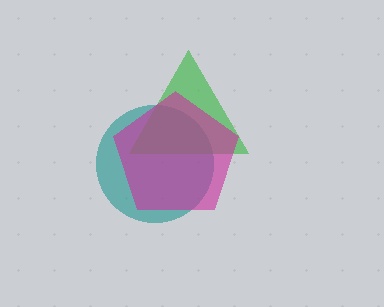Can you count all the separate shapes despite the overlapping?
Yes, there are 3 separate shapes.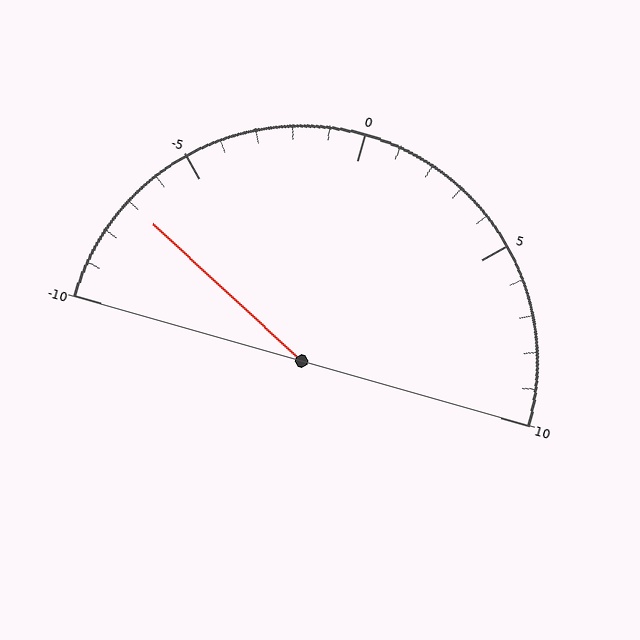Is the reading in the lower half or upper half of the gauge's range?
The reading is in the lower half of the range (-10 to 10).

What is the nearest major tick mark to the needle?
The nearest major tick mark is -5.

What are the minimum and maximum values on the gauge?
The gauge ranges from -10 to 10.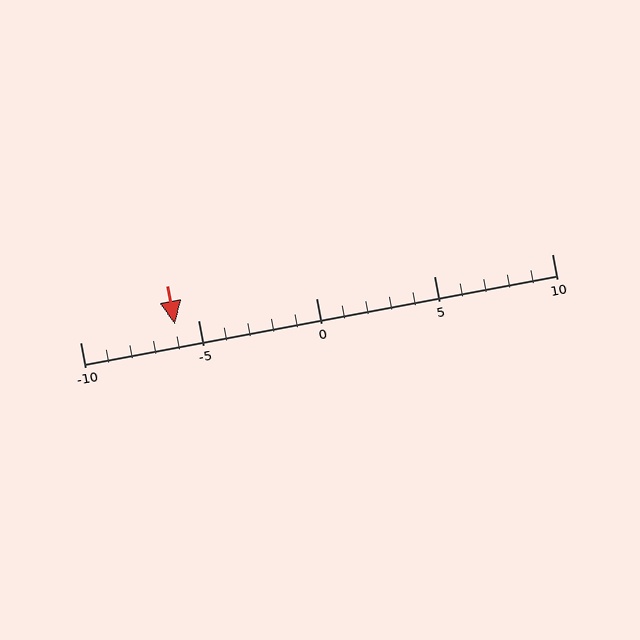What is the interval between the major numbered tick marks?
The major tick marks are spaced 5 units apart.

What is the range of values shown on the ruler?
The ruler shows values from -10 to 10.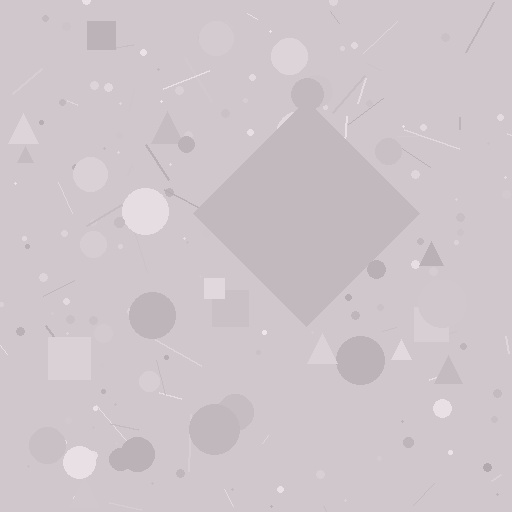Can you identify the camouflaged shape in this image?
The camouflaged shape is a diamond.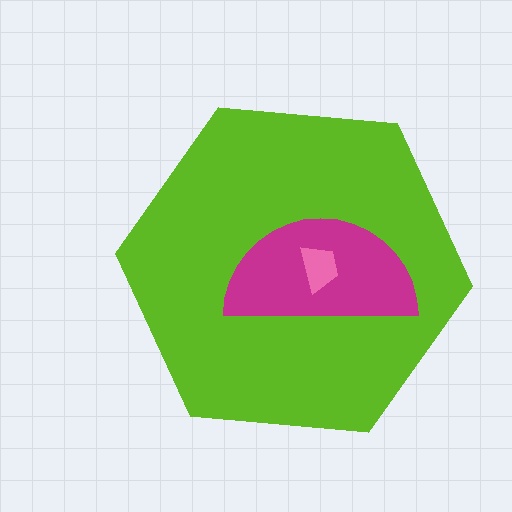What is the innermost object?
The pink trapezoid.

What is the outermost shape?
The lime hexagon.